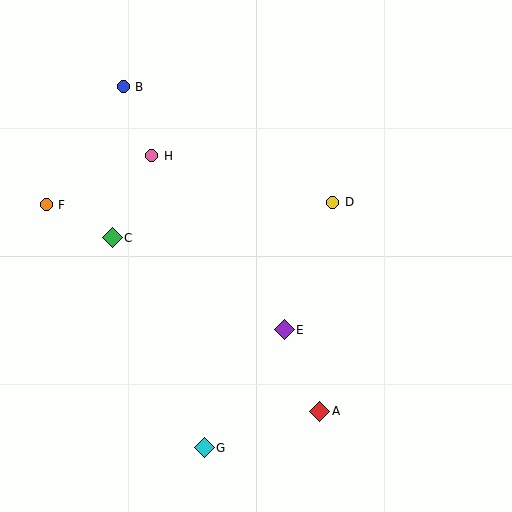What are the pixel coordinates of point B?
Point B is at (123, 87).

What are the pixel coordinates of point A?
Point A is at (320, 411).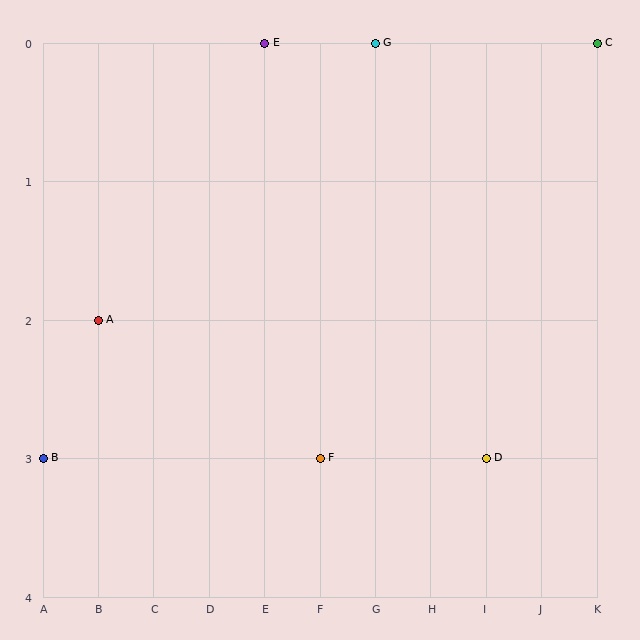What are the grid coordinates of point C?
Point C is at grid coordinates (K, 0).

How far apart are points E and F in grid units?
Points E and F are 1 column and 3 rows apart (about 3.2 grid units diagonally).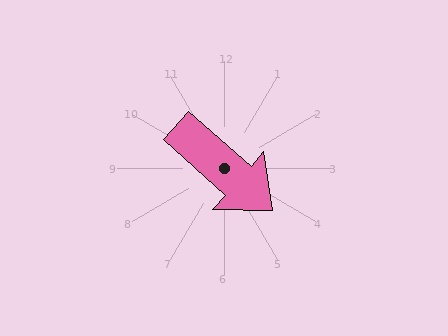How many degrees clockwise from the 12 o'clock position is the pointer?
Approximately 131 degrees.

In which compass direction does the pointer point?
Southeast.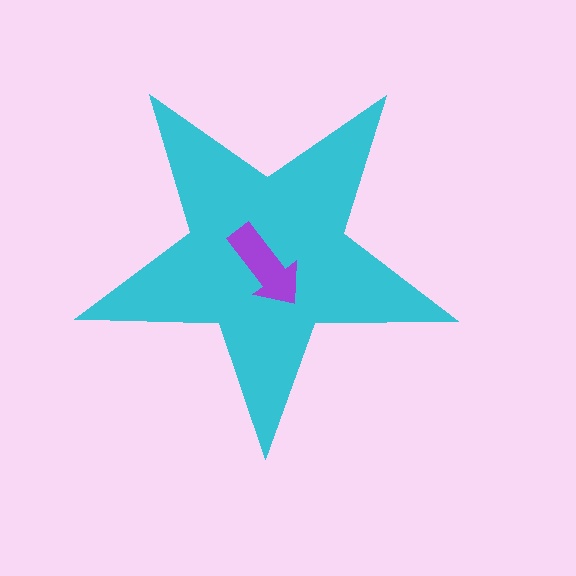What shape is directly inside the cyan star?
The purple arrow.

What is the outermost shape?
The cyan star.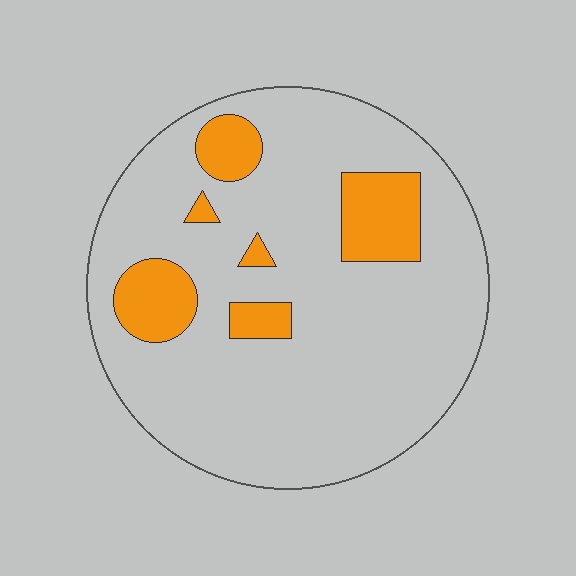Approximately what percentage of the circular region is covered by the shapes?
Approximately 15%.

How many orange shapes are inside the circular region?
6.